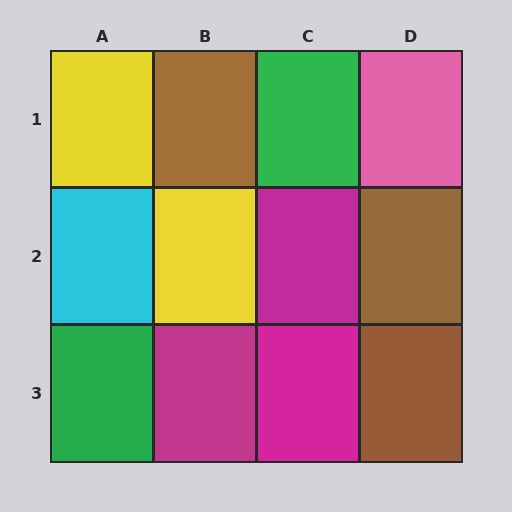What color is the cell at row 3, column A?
Green.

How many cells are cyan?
1 cell is cyan.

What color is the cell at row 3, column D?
Brown.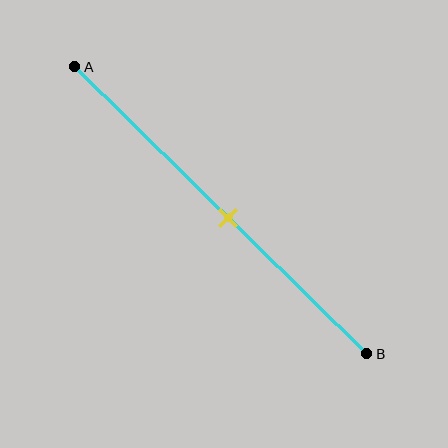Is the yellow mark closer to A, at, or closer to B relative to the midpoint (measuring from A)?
The yellow mark is approximately at the midpoint of segment AB.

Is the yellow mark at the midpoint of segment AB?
Yes, the mark is approximately at the midpoint.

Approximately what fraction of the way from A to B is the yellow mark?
The yellow mark is approximately 55% of the way from A to B.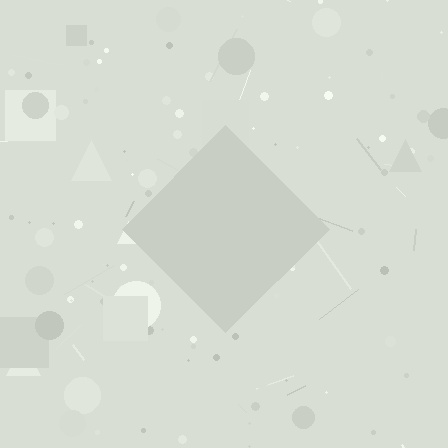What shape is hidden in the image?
A diamond is hidden in the image.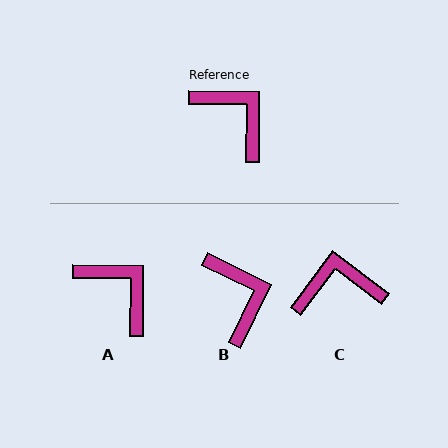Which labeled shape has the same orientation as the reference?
A.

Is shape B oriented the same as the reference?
No, it is off by about 26 degrees.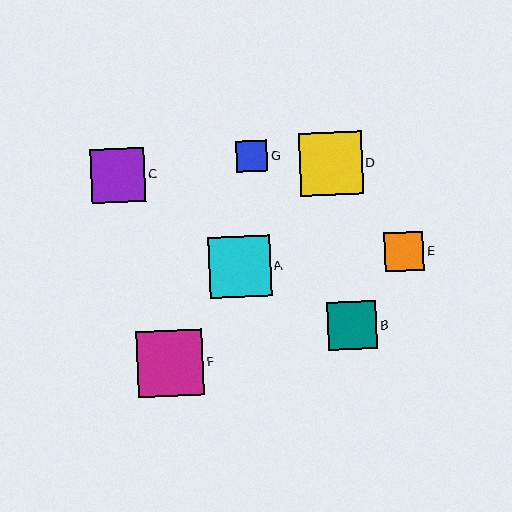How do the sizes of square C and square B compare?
Square C and square B are approximately the same size.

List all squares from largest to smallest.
From largest to smallest: F, D, A, C, B, E, G.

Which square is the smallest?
Square G is the smallest with a size of approximately 31 pixels.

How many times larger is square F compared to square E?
Square F is approximately 1.7 times the size of square E.